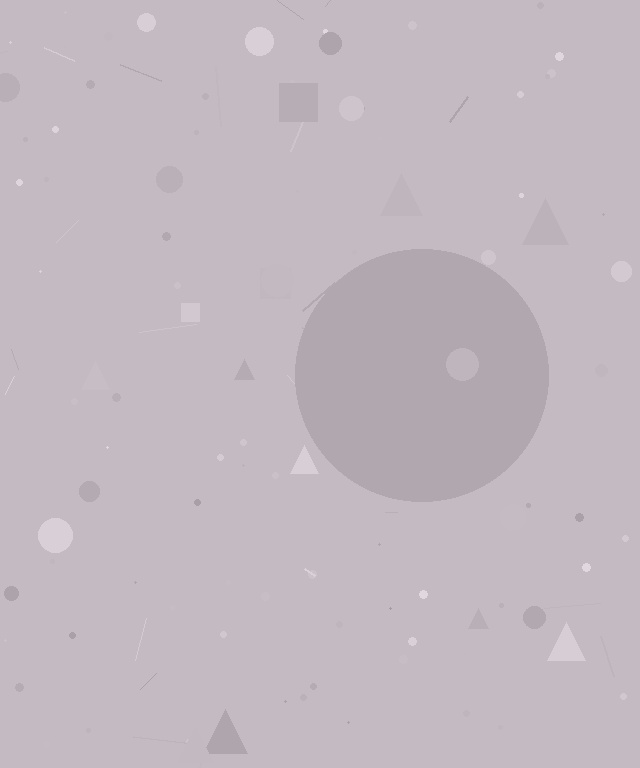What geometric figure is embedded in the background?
A circle is embedded in the background.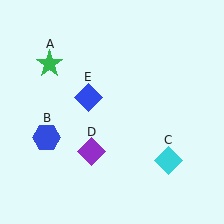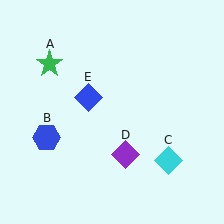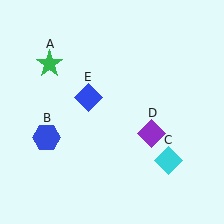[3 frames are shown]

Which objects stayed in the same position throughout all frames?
Green star (object A) and blue hexagon (object B) and cyan diamond (object C) and blue diamond (object E) remained stationary.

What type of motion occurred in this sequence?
The purple diamond (object D) rotated counterclockwise around the center of the scene.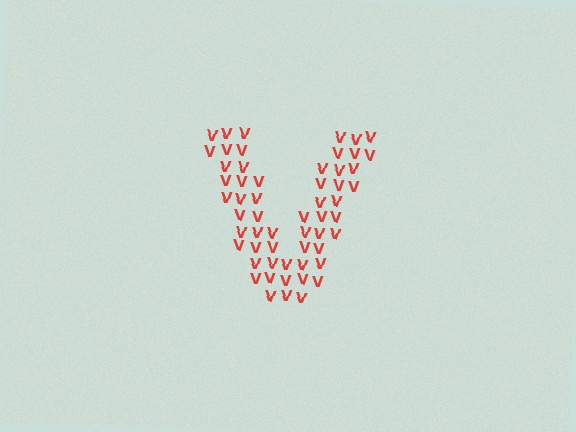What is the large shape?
The large shape is the letter V.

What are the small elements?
The small elements are letter V's.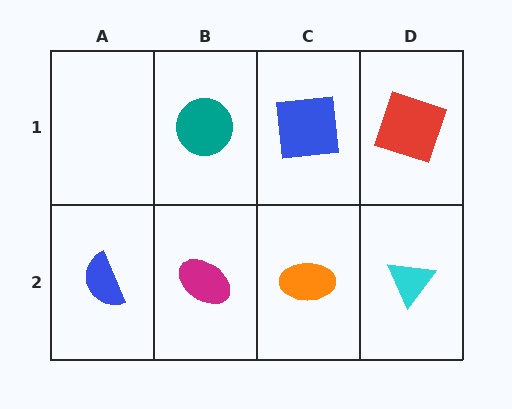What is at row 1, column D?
A red square.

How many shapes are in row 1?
3 shapes.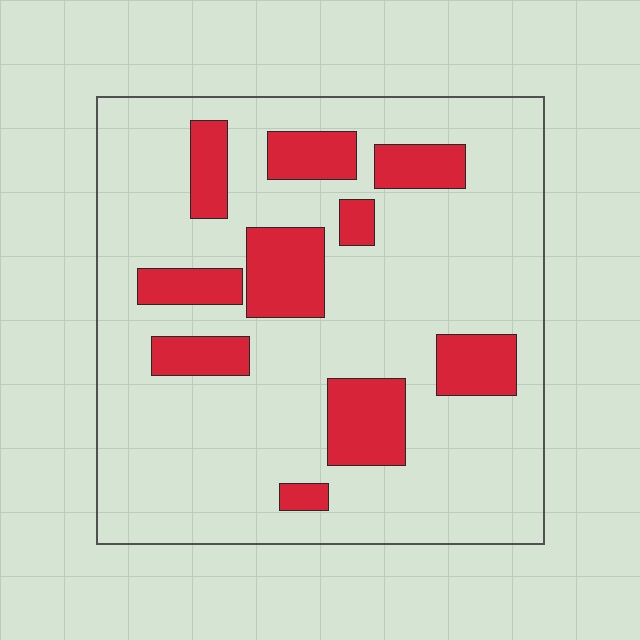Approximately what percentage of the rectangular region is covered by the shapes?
Approximately 20%.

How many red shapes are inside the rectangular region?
10.